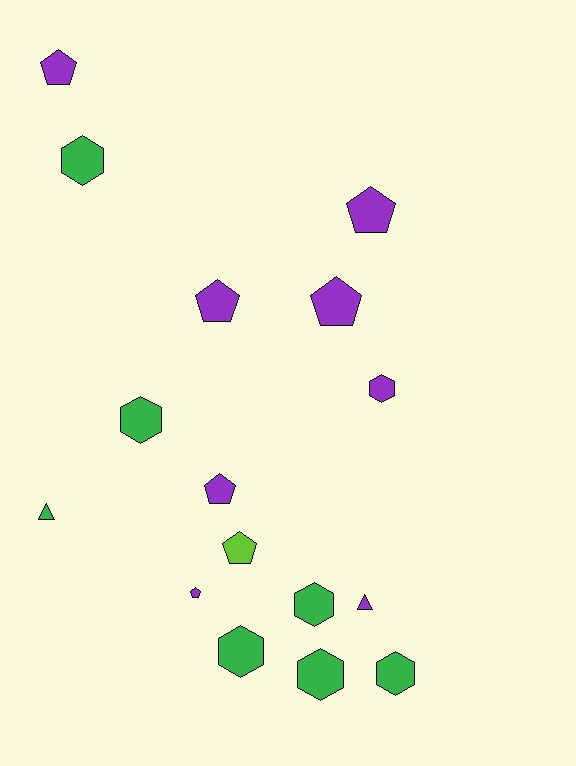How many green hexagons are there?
There are 6 green hexagons.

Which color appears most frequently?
Purple, with 8 objects.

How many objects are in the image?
There are 16 objects.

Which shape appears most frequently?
Hexagon, with 7 objects.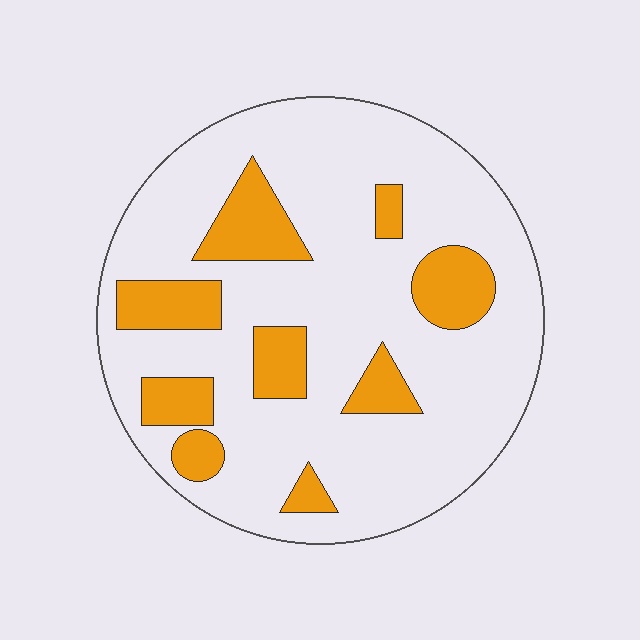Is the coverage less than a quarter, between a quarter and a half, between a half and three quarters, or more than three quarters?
Less than a quarter.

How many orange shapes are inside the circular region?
9.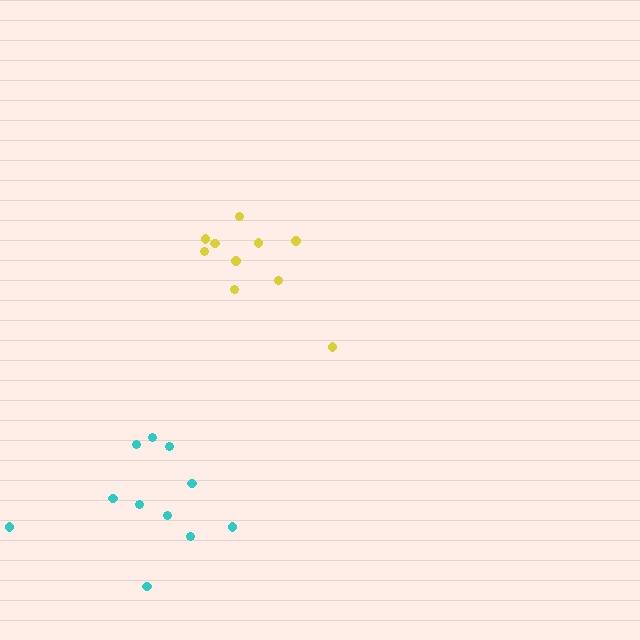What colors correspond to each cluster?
The clusters are colored: yellow, cyan.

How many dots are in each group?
Group 1: 10 dots, Group 2: 11 dots (21 total).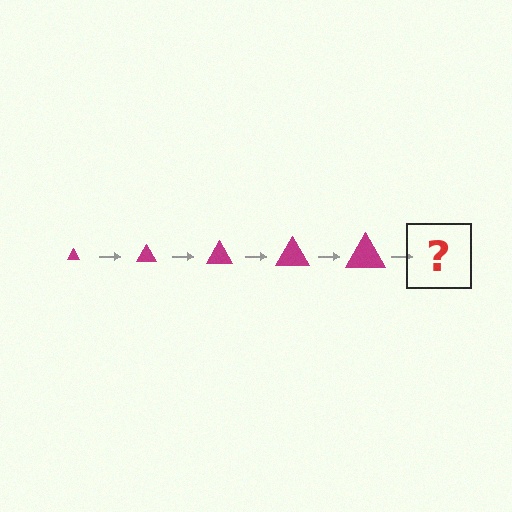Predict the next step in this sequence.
The next step is a magenta triangle, larger than the previous one.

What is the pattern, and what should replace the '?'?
The pattern is that the triangle gets progressively larger each step. The '?' should be a magenta triangle, larger than the previous one.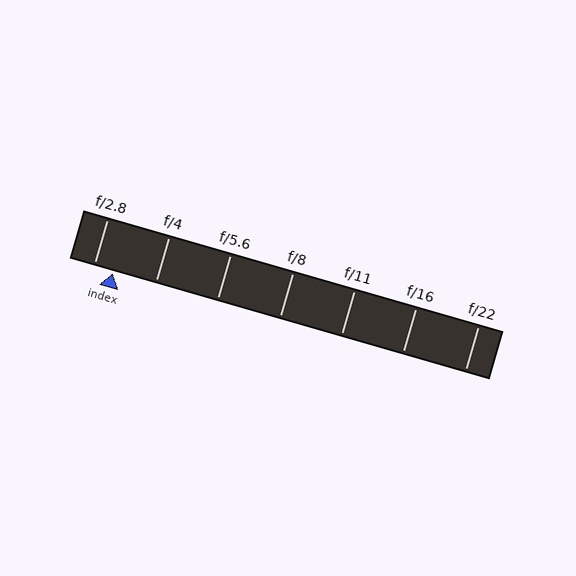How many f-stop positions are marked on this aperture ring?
There are 7 f-stop positions marked.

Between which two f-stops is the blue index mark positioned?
The index mark is between f/2.8 and f/4.